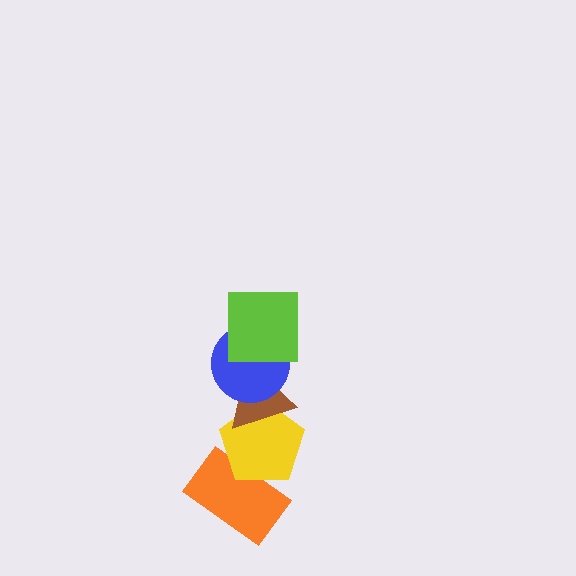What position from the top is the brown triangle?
The brown triangle is 3rd from the top.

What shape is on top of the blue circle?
The lime square is on top of the blue circle.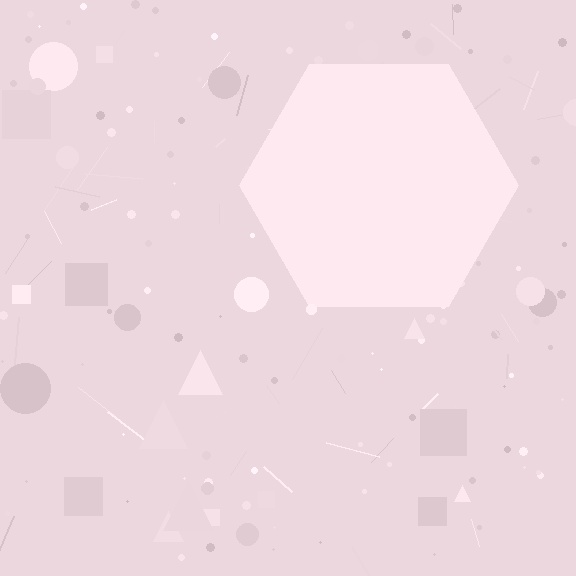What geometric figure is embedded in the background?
A hexagon is embedded in the background.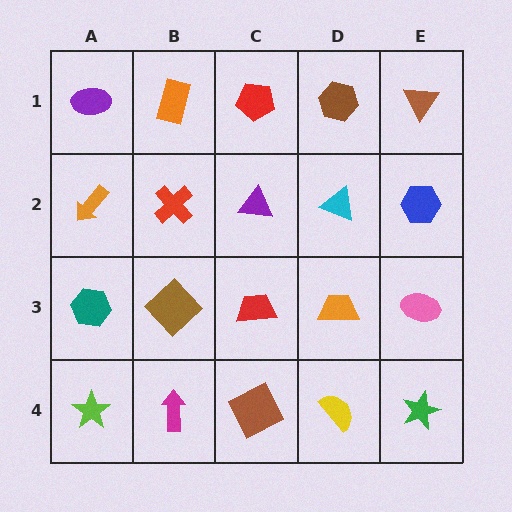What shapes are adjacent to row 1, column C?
A purple triangle (row 2, column C), an orange rectangle (row 1, column B), a brown hexagon (row 1, column D).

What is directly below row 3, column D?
A yellow semicircle.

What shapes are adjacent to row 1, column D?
A cyan triangle (row 2, column D), a red pentagon (row 1, column C), a brown triangle (row 1, column E).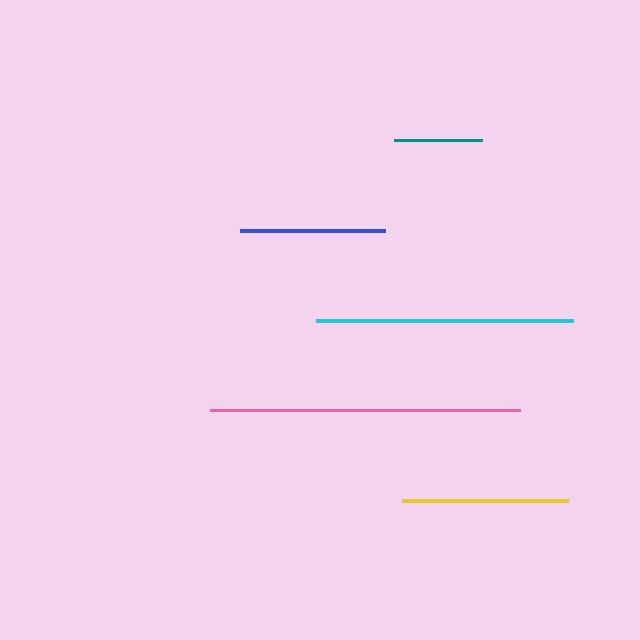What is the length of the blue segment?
The blue segment is approximately 145 pixels long.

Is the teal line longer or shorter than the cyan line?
The cyan line is longer than the teal line.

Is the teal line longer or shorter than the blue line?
The blue line is longer than the teal line.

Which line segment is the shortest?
The teal line is the shortest at approximately 89 pixels.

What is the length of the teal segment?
The teal segment is approximately 89 pixels long.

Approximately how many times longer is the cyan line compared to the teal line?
The cyan line is approximately 2.9 times the length of the teal line.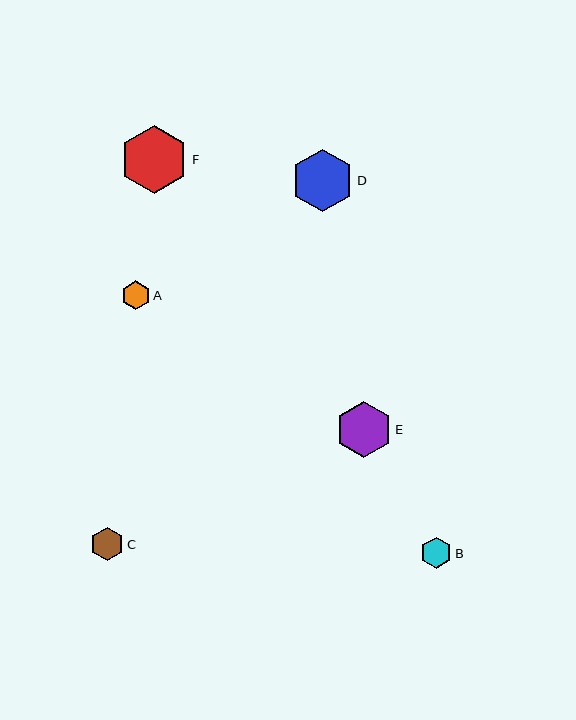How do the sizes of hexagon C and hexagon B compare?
Hexagon C and hexagon B are approximately the same size.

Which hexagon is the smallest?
Hexagon A is the smallest with a size of approximately 29 pixels.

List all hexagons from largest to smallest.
From largest to smallest: F, D, E, C, B, A.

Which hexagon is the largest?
Hexagon F is the largest with a size of approximately 68 pixels.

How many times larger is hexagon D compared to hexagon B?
Hexagon D is approximately 2.0 times the size of hexagon B.